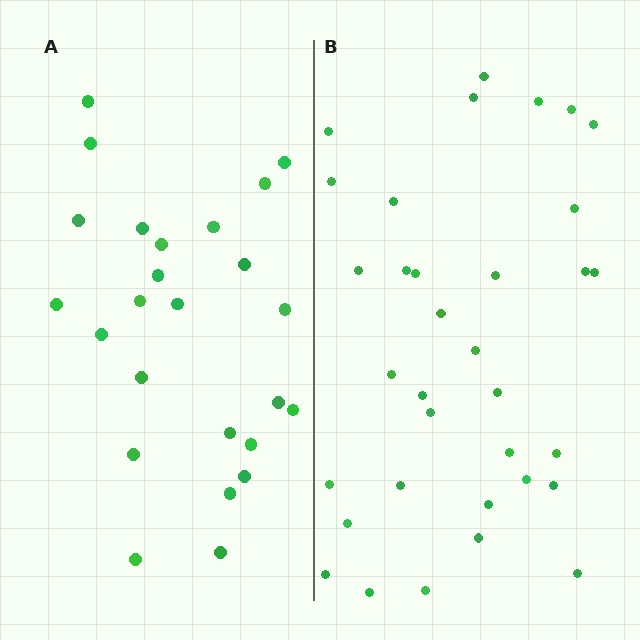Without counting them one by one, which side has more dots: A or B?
Region B (the right region) has more dots.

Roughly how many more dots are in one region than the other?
Region B has roughly 8 or so more dots than region A.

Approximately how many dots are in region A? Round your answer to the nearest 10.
About 20 dots. (The exact count is 25, which rounds to 20.)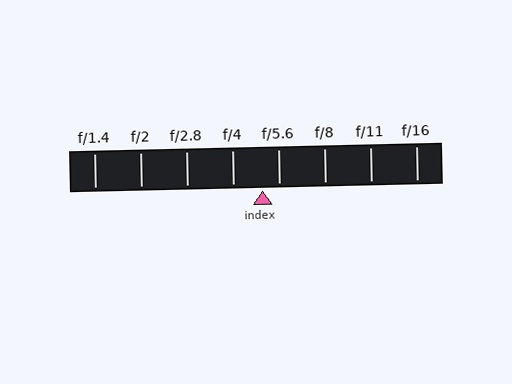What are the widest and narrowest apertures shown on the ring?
The widest aperture shown is f/1.4 and the narrowest is f/16.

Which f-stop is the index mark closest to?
The index mark is closest to f/5.6.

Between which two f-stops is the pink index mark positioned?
The index mark is between f/4 and f/5.6.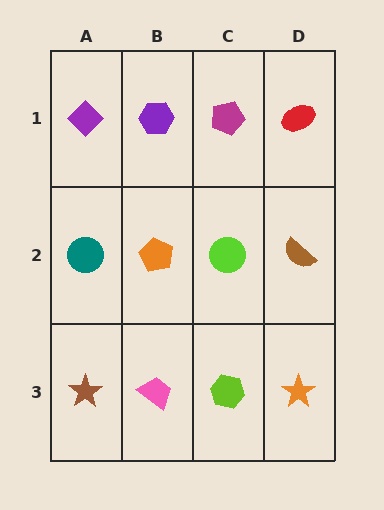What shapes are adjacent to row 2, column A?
A purple diamond (row 1, column A), a brown star (row 3, column A), an orange pentagon (row 2, column B).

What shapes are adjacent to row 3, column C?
A lime circle (row 2, column C), a pink trapezoid (row 3, column B), an orange star (row 3, column D).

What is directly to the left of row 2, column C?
An orange pentagon.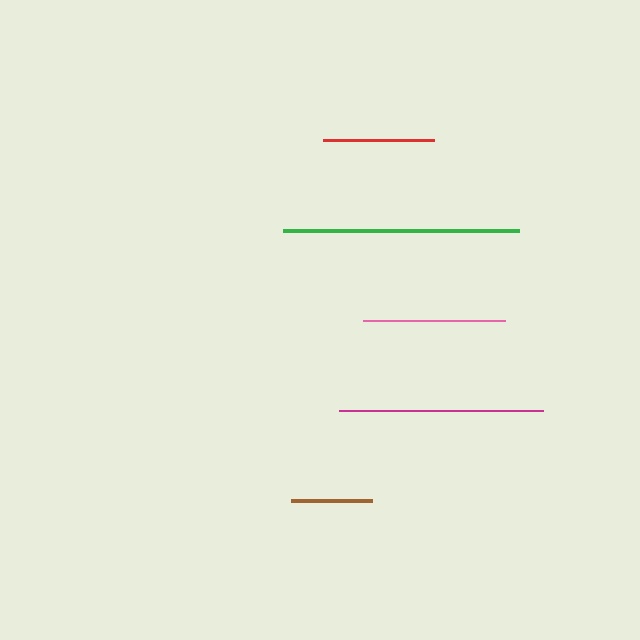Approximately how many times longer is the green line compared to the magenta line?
The green line is approximately 1.1 times the length of the magenta line.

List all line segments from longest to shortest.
From longest to shortest: green, magenta, pink, red, brown.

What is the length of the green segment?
The green segment is approximately 235 pixels long.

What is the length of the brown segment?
The brown segment is approximately 81 pixels long.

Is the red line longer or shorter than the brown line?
The red line is longer than the brown line.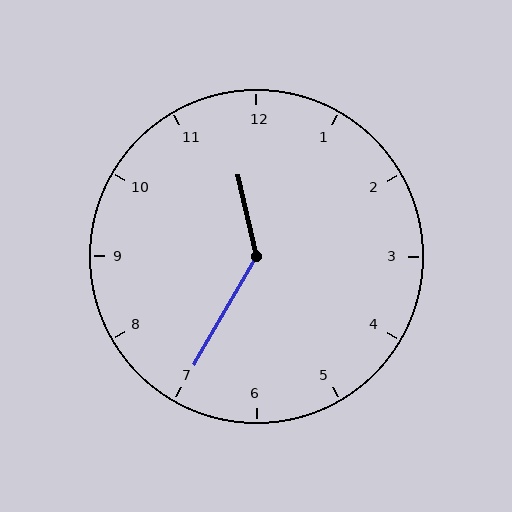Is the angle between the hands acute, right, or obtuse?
It is obtuse.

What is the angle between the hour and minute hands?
Approximately 138 degrees.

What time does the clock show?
11:35.